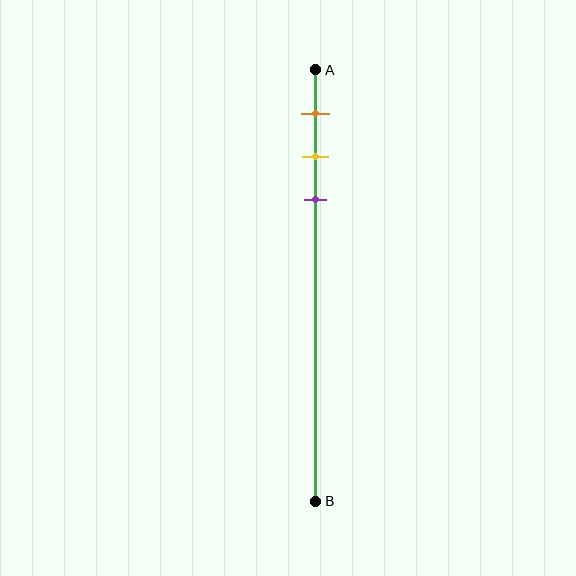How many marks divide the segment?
There are 3 marks dividing the segment.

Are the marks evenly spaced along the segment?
Yes, the marks are approximately evenly spaced.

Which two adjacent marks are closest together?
The yellow and purple marks are the closest adjacent pair.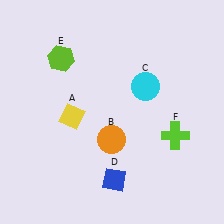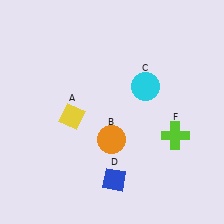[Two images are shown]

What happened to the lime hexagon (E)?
The lime hexagon (E) was removed in Image 2. It was in the top-left area of Image 1.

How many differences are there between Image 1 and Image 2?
There is 1 difference between the two images.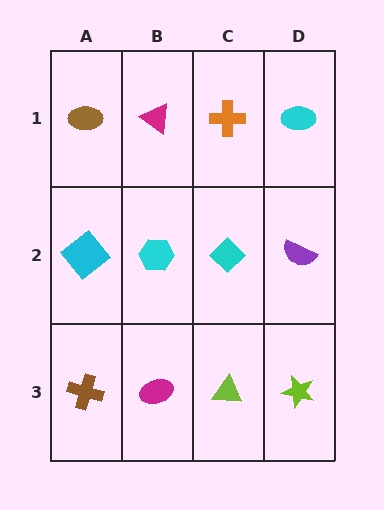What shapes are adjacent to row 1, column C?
A cyan diamond (row 2, column C), a magenta triangle (row 1, column B), a cyan ellipse (row 1, column D).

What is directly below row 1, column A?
A cyan diamond.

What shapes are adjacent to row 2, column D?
A cyan ellipse (row 1, column D), a lime star (row 3, column D), a cyan diamond (row 2, column C).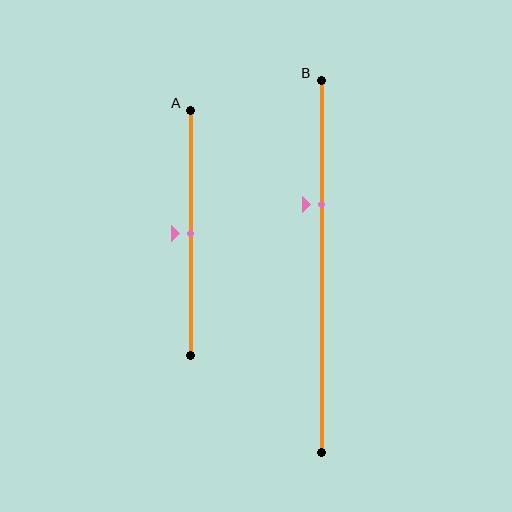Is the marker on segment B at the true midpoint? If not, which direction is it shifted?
No, the marker on segment B is shifted upward by about 17% of the segment length.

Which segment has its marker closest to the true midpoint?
Segment A has its marker closest to the true midpoint.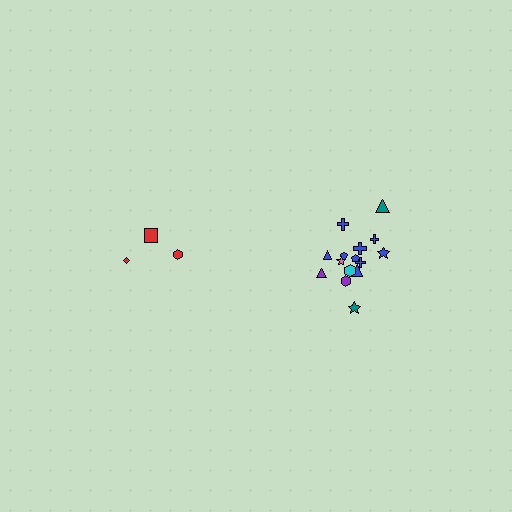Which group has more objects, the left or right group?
The right group.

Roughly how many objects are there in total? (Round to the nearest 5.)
Roughly 20 objects in total.